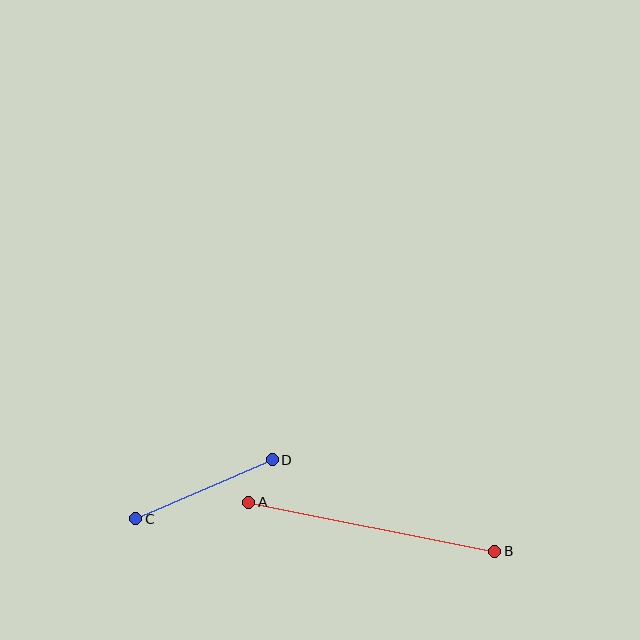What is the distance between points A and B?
The distance is approximately 251 pixels.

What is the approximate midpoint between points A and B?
The midpoint is at approximately (372, 527) pixels.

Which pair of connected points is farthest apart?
Points A and B are farthest apart.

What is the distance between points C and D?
The distance is approximately 149 pixels.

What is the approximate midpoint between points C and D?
The midpoint is at approximately (204, 489) pixels.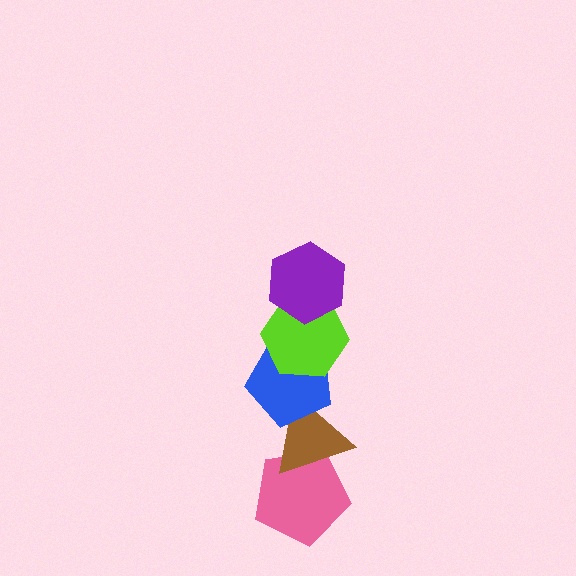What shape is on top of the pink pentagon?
The brown triangle is on top of the pink pentagon.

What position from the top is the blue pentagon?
The blue pentagon is 3rd from the top.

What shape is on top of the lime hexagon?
The purple hexagon is on top of the lime hexagon.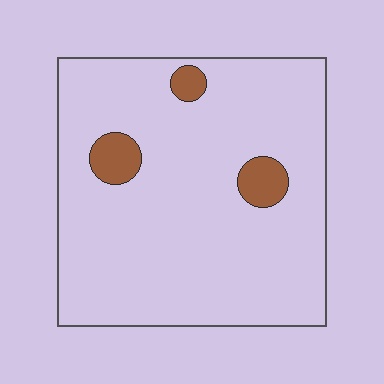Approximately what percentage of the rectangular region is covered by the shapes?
Approximately 5%.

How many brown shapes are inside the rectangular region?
3.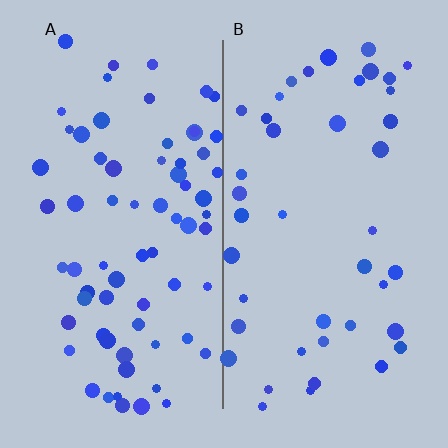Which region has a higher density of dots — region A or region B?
A (the left).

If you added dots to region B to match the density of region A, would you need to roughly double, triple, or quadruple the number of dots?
Approximately double.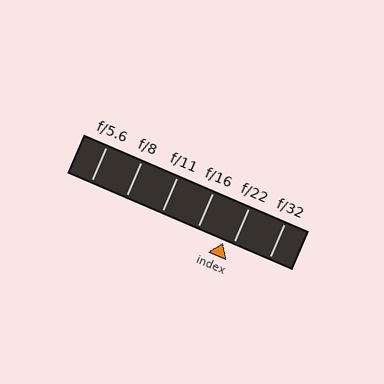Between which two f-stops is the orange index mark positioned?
The index mark is between f/16 and f/22.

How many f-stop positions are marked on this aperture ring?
There are 6 f-stop positions marked.